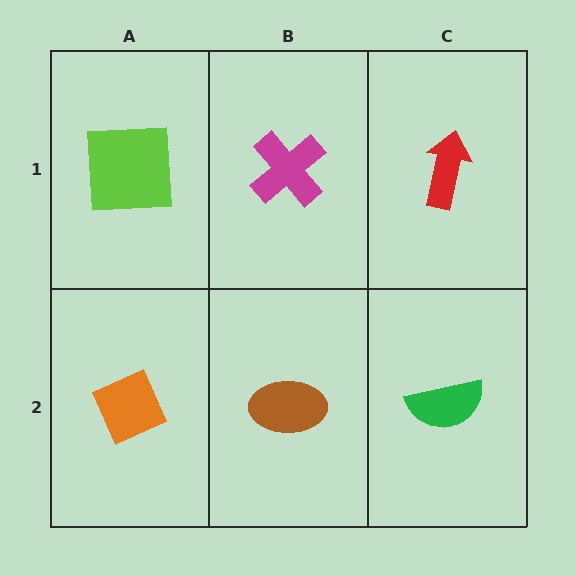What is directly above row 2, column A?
A lime square.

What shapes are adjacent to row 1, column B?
A brown ellipse (row 2, column B), a lime square (row 1, column A), a red arrow (row 1, column C).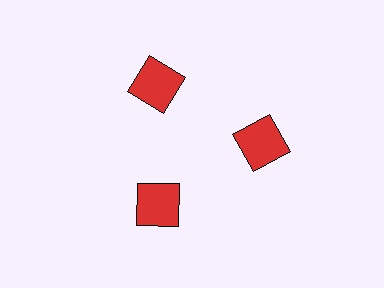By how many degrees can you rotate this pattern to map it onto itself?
The pattern maps onto itself every 120 degrees of rotation.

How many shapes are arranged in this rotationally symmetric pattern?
There are 3 shapes, arranged in 3 groups of 1.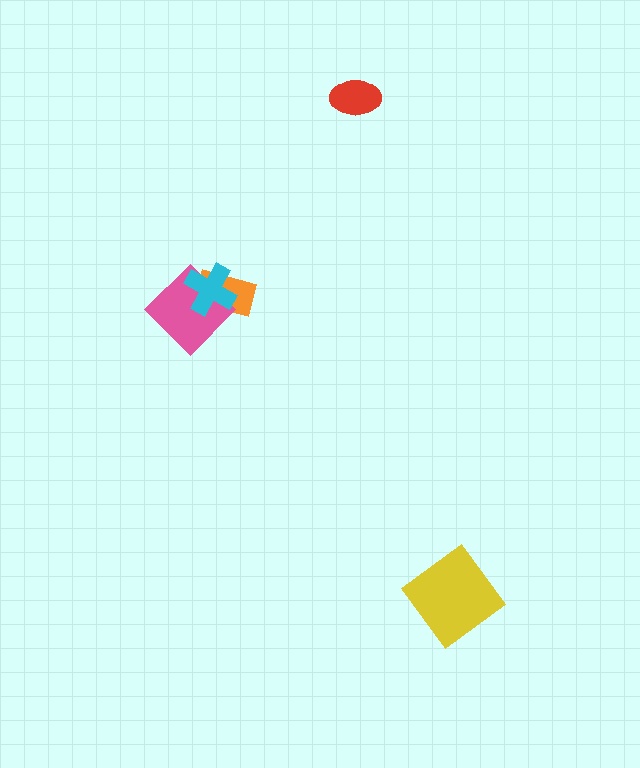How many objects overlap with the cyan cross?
2 objects overlap with the cyan cross.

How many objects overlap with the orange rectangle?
2 objects overlap with the orange rectangle.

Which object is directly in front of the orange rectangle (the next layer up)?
The pink diamond is directly in front of the orange rectangle.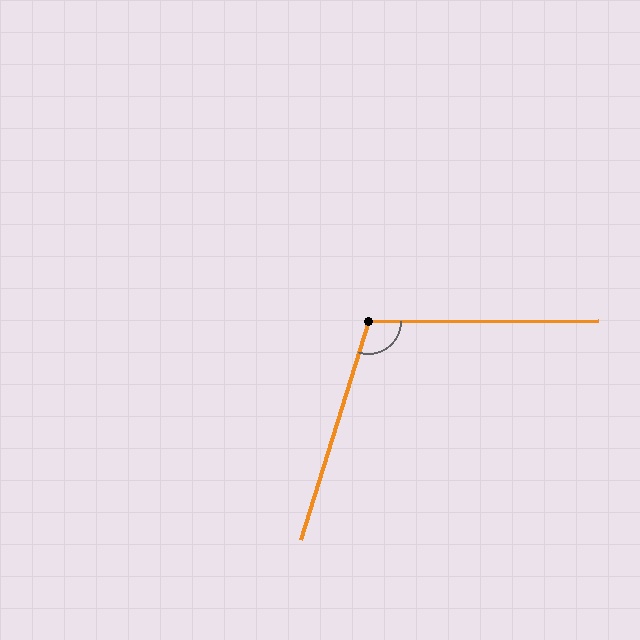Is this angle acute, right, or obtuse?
It is obtuse.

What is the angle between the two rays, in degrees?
Approximately 107 degrees.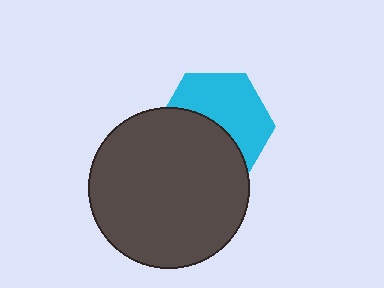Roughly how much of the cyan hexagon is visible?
About half of it is visible (roughly 53%).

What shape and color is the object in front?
The object in front is a dark gray circle.